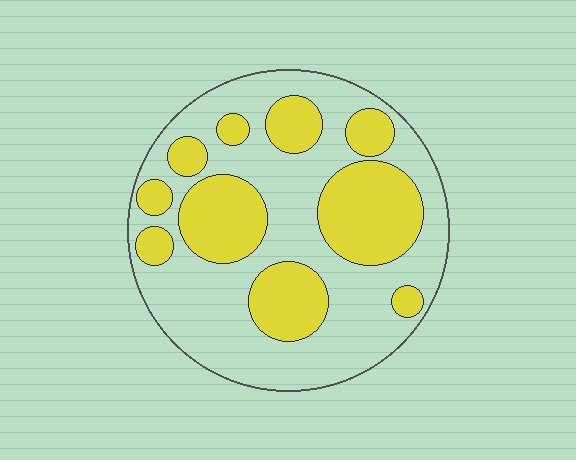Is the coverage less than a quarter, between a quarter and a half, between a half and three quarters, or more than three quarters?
Between a quarter and a half.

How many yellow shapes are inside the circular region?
10.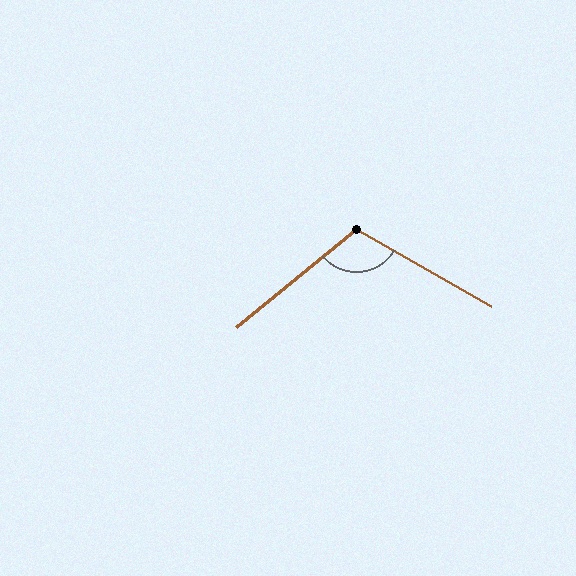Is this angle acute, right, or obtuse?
It is obtuse.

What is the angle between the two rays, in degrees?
Approximately 111 degrees.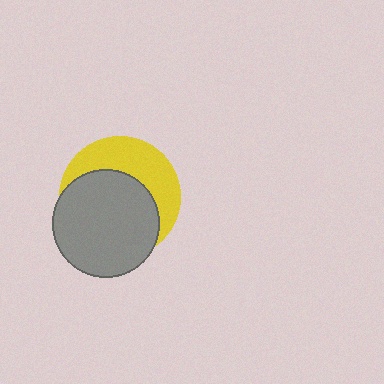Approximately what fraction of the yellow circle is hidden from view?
Roughly 59% of the yellow circle is hidden behind the gray circle.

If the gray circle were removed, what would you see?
You would see the complete yellow circle.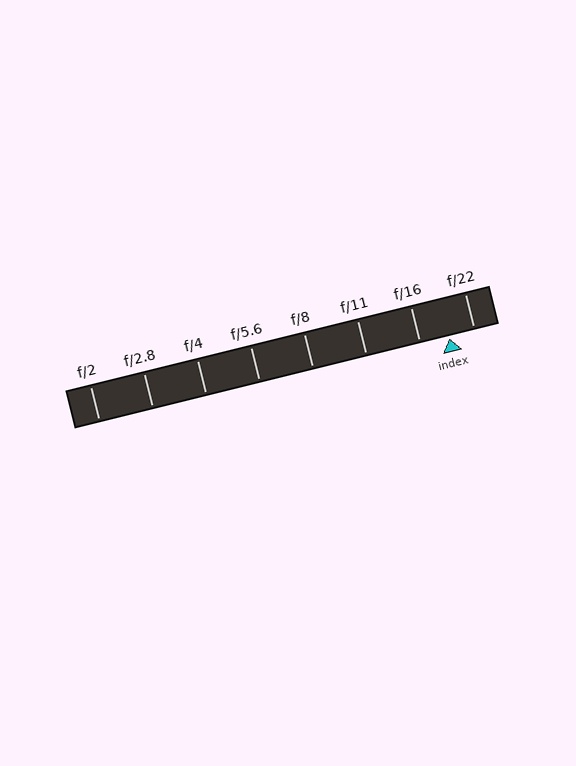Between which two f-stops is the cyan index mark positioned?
The index mark is between f/16 and f/22.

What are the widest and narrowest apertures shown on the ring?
The widest aperture shown is f/2 and the narrowest is f/22.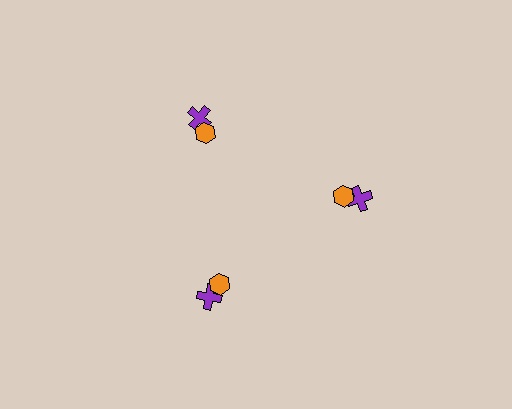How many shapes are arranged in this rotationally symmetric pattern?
There are 6 shapes, arranged in 3 groups of 2.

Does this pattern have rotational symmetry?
Yes, this pattern has 3-fold rotational symmetry. It looks the same after rotating 120 degrees around the center.